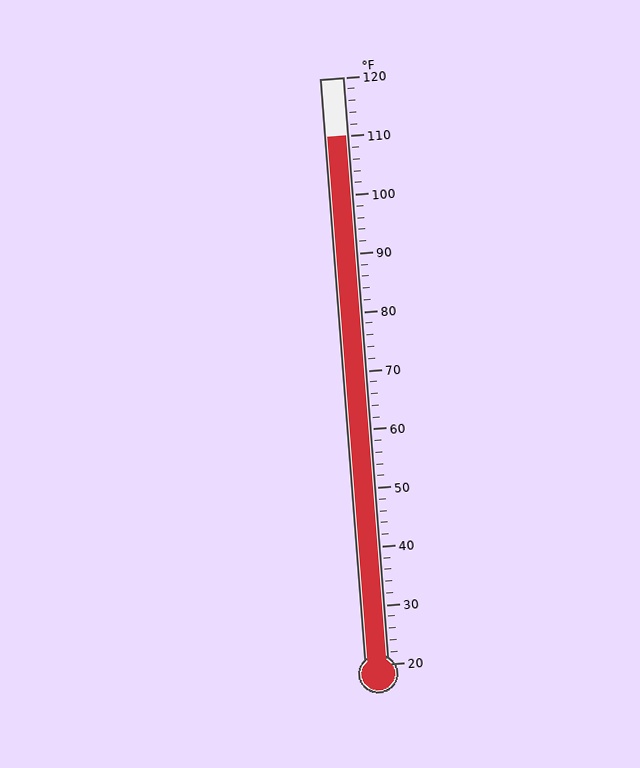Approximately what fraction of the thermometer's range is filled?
The thermometer is filled to approximately 90% of its range.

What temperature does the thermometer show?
The thermometer shows approximately 110°F.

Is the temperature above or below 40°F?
The temperature is above 40°F.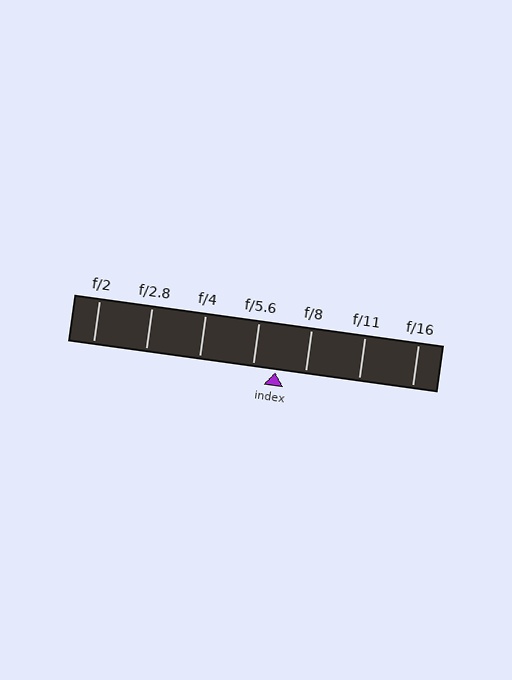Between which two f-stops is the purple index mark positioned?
The index mark is between f/5.6 and f/8.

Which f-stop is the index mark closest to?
The index mark is closest to f/5.6.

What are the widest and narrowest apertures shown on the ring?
The widest aperture shown is f/2 and the narrowest is f/16.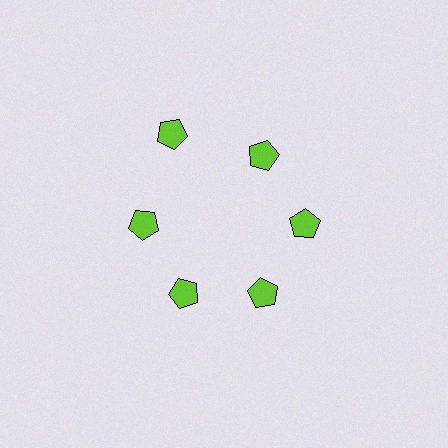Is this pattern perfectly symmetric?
No. The 6 lime pentagons are arranged in a ring, but one element near the 11 o'clock position is pushed outward from the center, breaking the 6-fold rotational symmetry.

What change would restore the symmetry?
The symmetry would be restored by moving it inward, back onto the ring so that all 6 pentagons sit at equal angles and equal distance from the center.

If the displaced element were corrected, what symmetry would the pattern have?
It would have 6-fold rotational symmetry — the pattern would map onto itself every 60 degrees.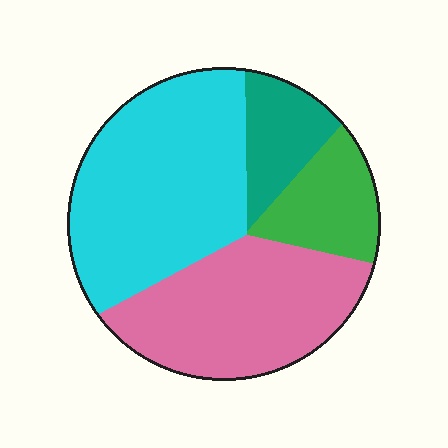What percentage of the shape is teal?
Teal covers 11% of the shape.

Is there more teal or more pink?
Pink.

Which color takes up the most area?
Cyan, at roughly 40%.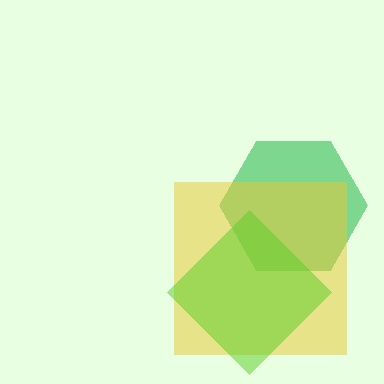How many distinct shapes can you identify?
There are 3 distinct shapes: a green hexagon, a yellow square, a lime diamond.